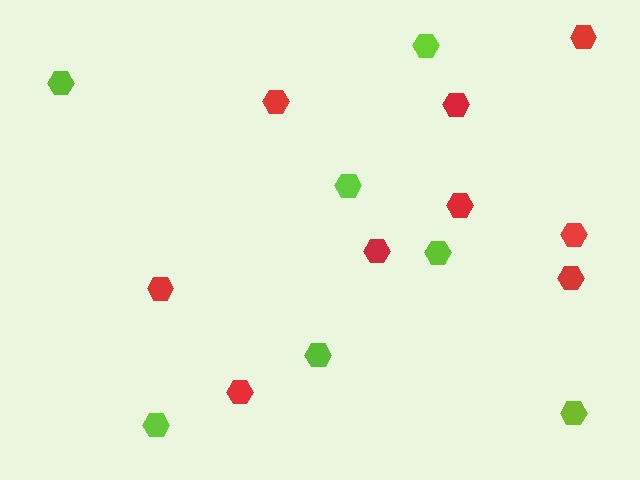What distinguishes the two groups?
There are 2 groups: one group of red hexagons (9) and one group of lime hexagons (7).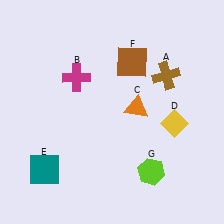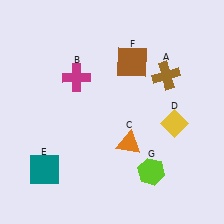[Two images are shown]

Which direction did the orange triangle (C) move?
The orange triangle (C) moved down.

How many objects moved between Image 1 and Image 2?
1 object moved between the two images.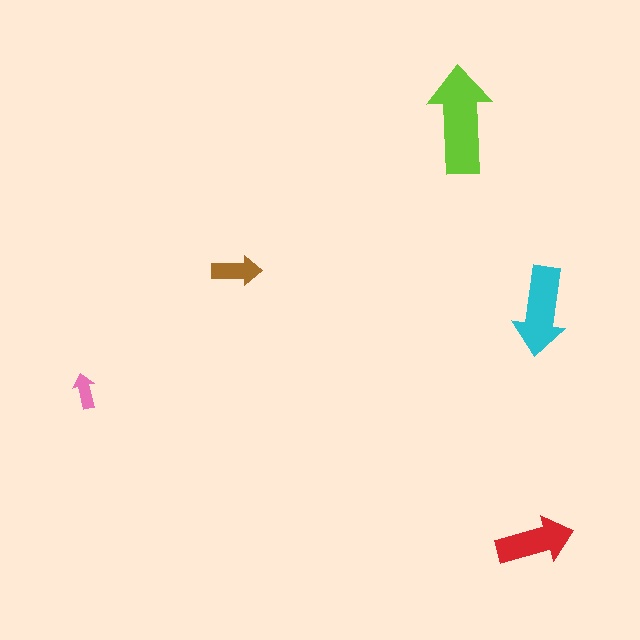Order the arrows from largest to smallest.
the lime one, the cyan one, the red one, the brown one, the pink one.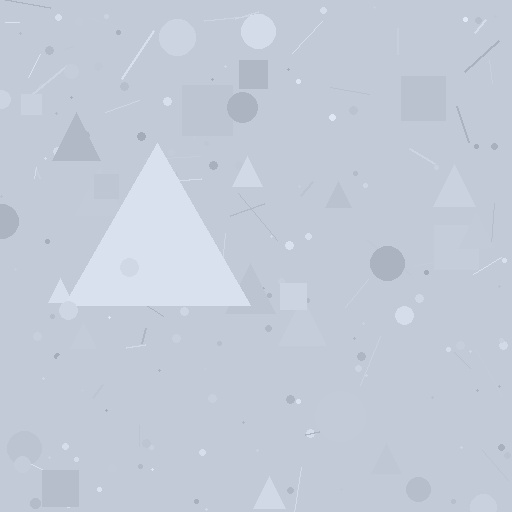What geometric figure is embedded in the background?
A triangle is embedded in the background.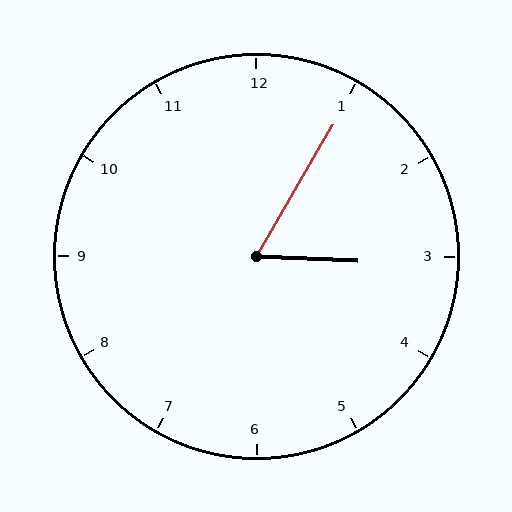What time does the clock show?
3:05.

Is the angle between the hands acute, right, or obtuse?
It is acute.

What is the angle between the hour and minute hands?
Approximately 62 degrees.